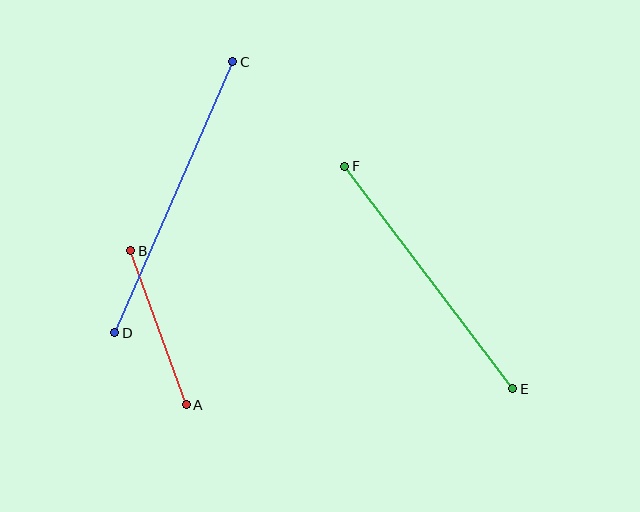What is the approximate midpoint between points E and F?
The midpoint is at approximately (429, 277) pixels.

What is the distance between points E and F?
The distance is approximately 279 pixels.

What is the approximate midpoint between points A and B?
The midpoint is at approximately (159, 328) pixels.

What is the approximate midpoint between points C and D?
The midpoint is at approximately (174, 197) pixels.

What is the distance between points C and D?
The distance is approximately 296 pixels.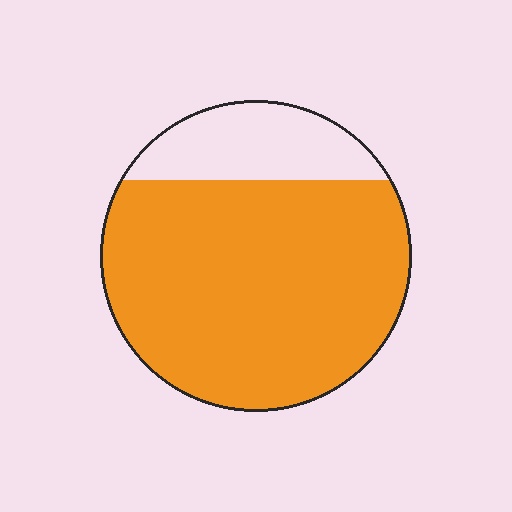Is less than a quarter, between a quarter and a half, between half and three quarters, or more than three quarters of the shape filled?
More than three quarters.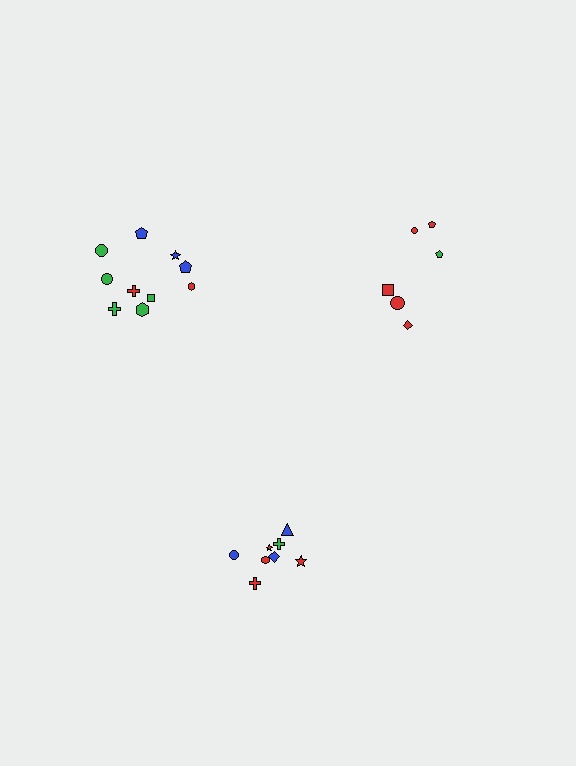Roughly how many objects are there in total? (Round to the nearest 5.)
Roughly 25 objects in total.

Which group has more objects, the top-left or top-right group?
The top-left group.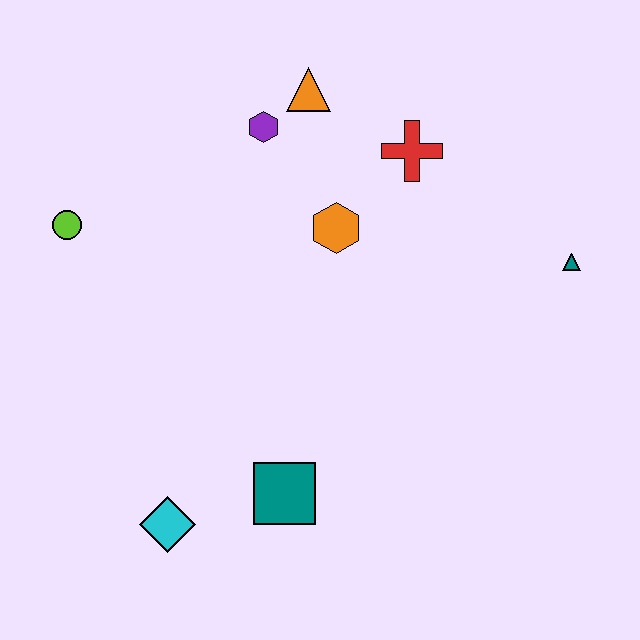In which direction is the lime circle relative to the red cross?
The lime circle is to the left of the red cross.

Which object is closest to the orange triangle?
The purple hexagon is closest to the orange triangle.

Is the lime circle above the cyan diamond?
Yes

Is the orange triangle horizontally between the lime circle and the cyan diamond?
No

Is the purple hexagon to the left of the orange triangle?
Yes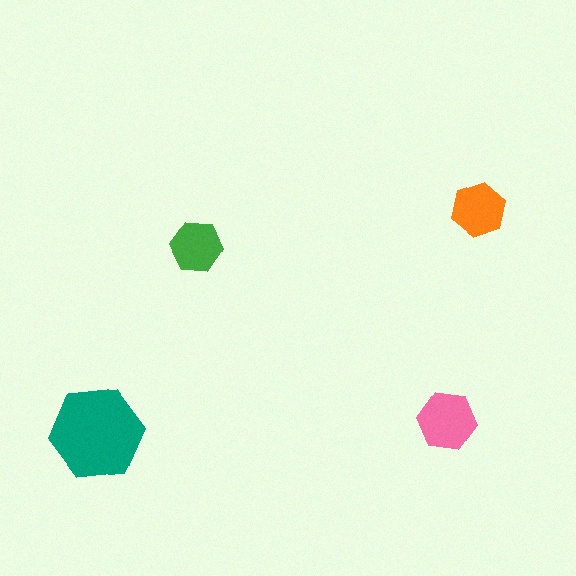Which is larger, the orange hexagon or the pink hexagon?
The pink one.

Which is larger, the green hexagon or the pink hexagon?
The pink one.